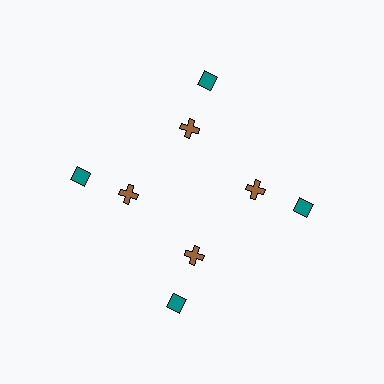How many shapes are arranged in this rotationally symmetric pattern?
There are 8 shapes, arranged in 4 groups of 2.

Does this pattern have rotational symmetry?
Yes, this pattern has 4-fold rotational symmetry. It looks the same after rotating 90 degrees around the center.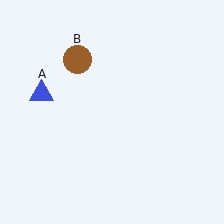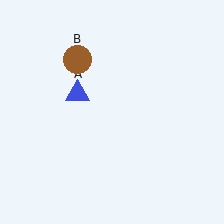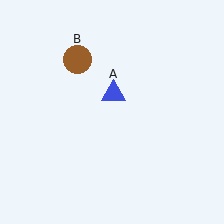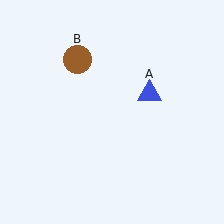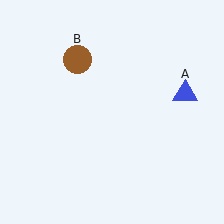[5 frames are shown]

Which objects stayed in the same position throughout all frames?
Brown circle (object B) remained stationary.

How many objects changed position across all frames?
1 object changed position: blue triangle (object A).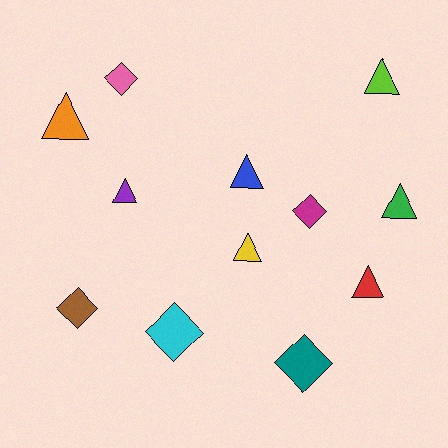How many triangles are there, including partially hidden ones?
There are 7 triangles.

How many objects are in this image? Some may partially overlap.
There are 12 objects.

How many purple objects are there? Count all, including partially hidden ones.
There is 1 purple object.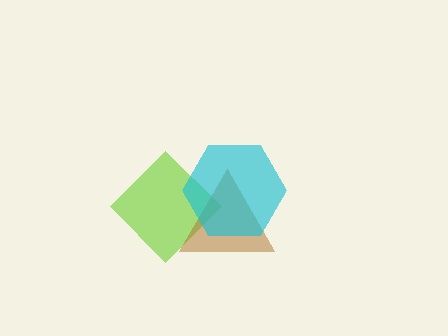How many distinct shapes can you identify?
There are 3 distinct shapes: a lime diamond, a brown triangle, a cyan hexagon.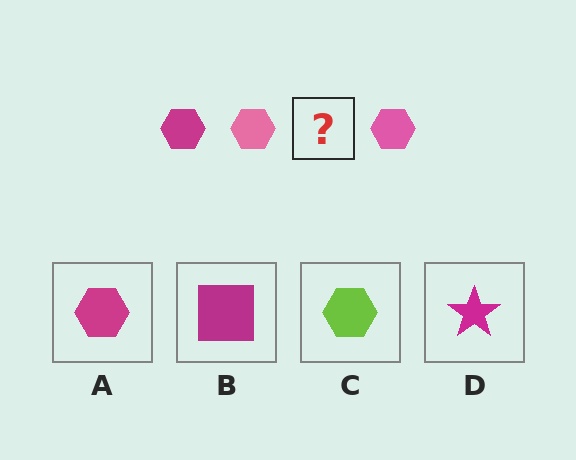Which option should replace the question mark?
Option A.